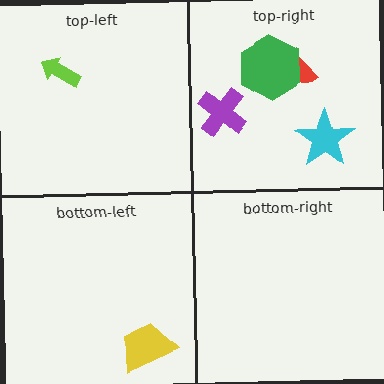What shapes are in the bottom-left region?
The yellow trapezoid.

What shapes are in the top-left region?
The lime arrow.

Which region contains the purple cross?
The top-right region.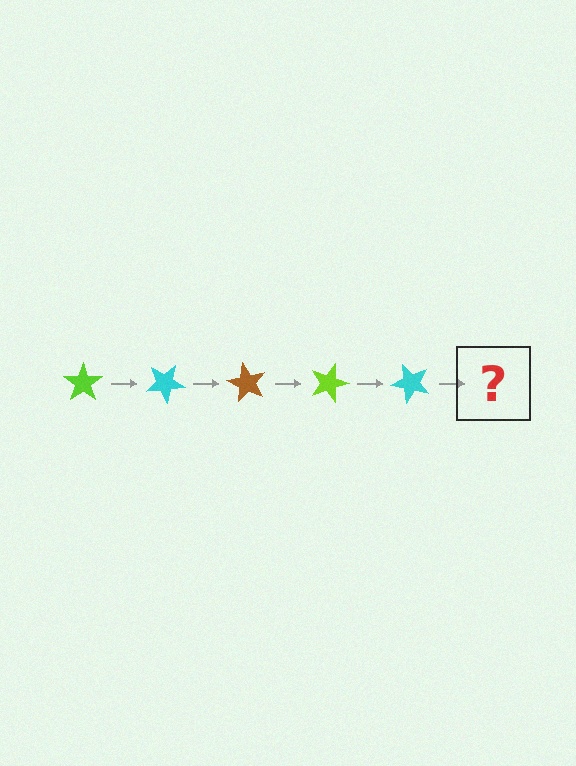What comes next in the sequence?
The next element should be a brown star, rotated 150 degrees from the start.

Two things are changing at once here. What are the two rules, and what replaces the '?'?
The two rules are that it rotates 30 degrees each step and the color cycles through lime, cyan, and brown. The '?' should be a brown star, rotated 150 degrees from the start.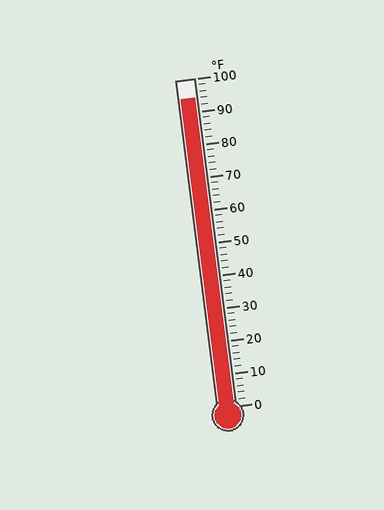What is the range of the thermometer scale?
The thermometer scale ranges from 0°F to 100°F.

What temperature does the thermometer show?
The thermometer shows approximately 94°F.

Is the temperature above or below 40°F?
The temperature is above 40°F.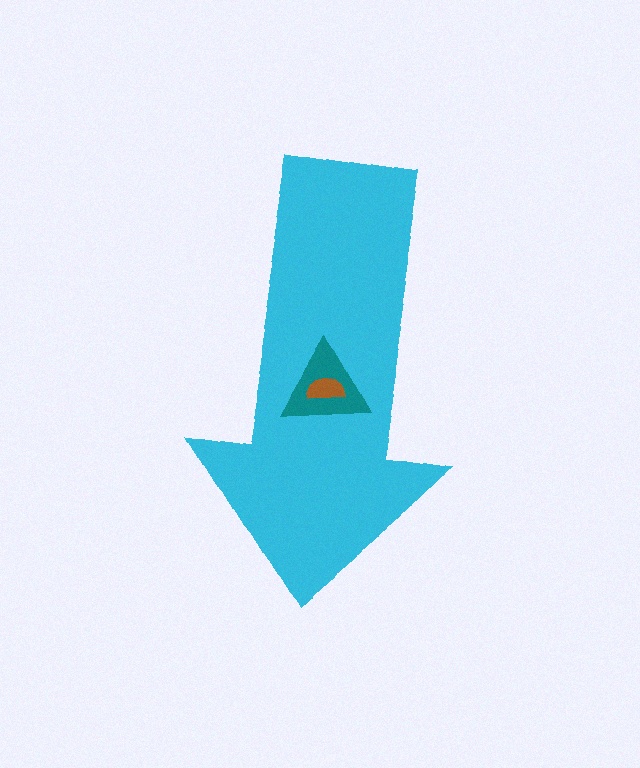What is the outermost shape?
The cyan arrow.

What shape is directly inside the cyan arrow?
The teal triangle.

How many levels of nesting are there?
3.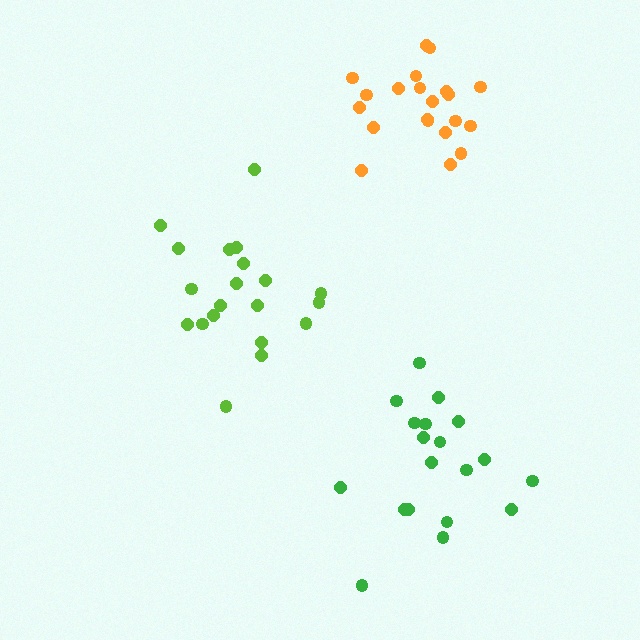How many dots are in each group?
Group 1: 20 dots, Group 2: 19 dots, Group 3: 21 dots (60 total).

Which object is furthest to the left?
The lime cluster is leftmost.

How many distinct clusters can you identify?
There are 3 distinct clusters.